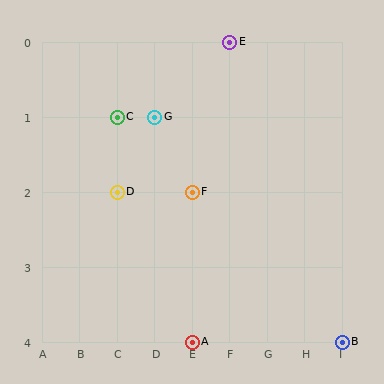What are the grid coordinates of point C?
Point C is at grid coordinates (C, 1).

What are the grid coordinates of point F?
Point F is at grid coordinates (E, 2).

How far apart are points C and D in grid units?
Points C and D are 1 row apart.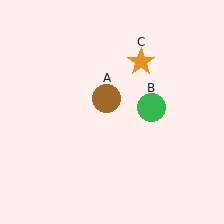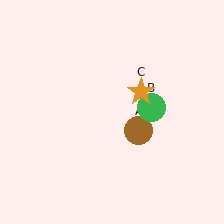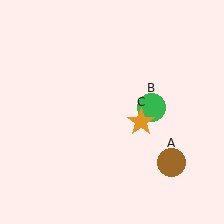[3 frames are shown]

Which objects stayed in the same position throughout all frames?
Green circle (object B) remained stationary.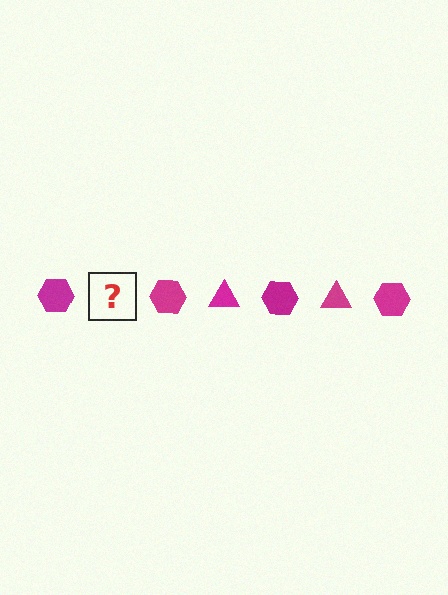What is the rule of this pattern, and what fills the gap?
The rule is that the pattern cycles through hexagon, triangle shapes in magenta. The gap should be filled with a magenta triangle.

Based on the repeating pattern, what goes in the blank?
The blank should be a magenta triangle.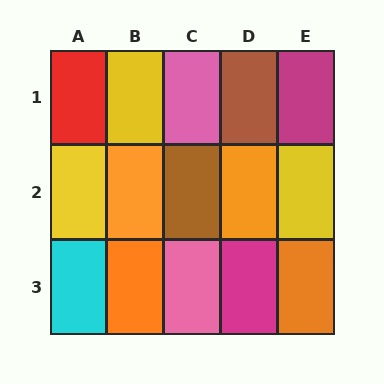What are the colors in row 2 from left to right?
Yellow, orange, brown, orange, yellow.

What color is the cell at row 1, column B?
Yellow.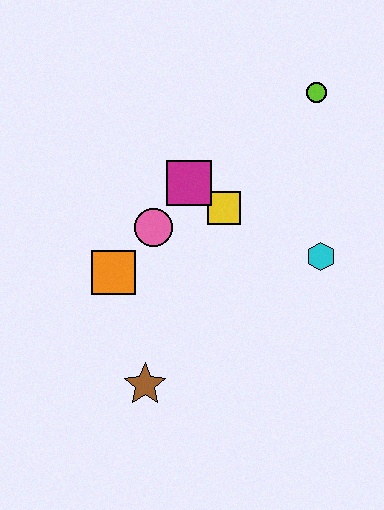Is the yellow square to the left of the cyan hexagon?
Yes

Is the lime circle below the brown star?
No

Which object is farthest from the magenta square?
The brown star is farthest from the magenta square.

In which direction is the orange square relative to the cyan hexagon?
The orange square is to the left of the cyan hexagon.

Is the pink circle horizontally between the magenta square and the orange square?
Yes